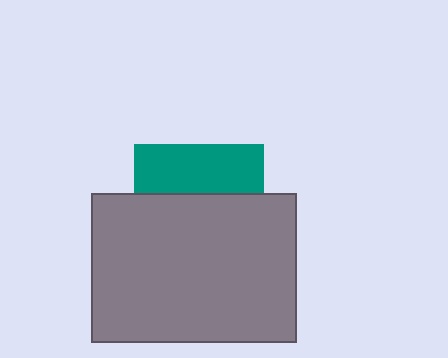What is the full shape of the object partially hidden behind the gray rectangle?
The partially hidden object is a teal square.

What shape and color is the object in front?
The object in front is a gray rectangle.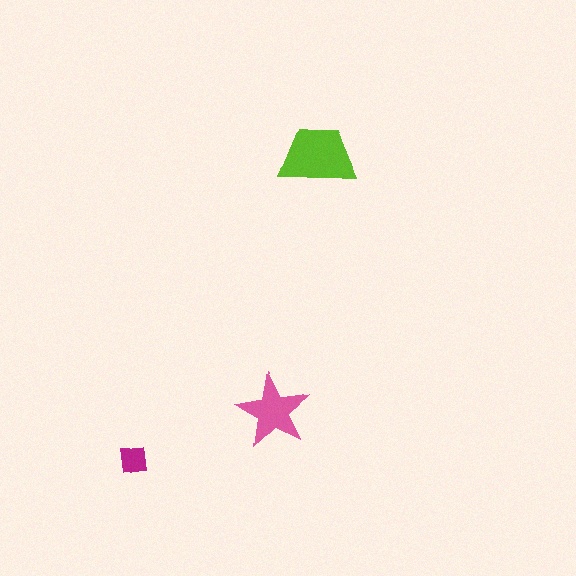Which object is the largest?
The lime trapezoid.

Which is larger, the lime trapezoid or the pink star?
The lime trapezoid.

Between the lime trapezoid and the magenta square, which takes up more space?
The lime trapezoid.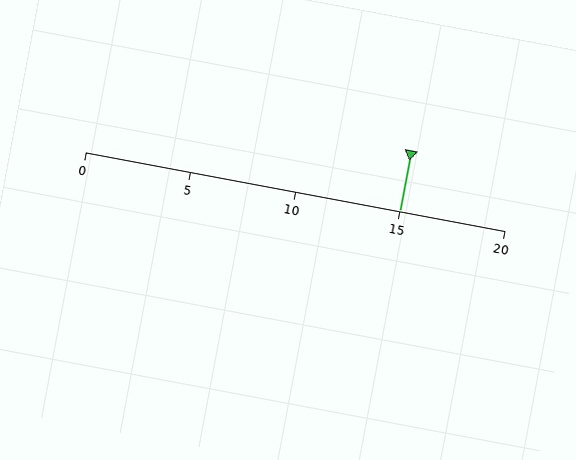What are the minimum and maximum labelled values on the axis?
The axis runs from 0 to 20.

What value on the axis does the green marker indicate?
The marker indicates approximately 15.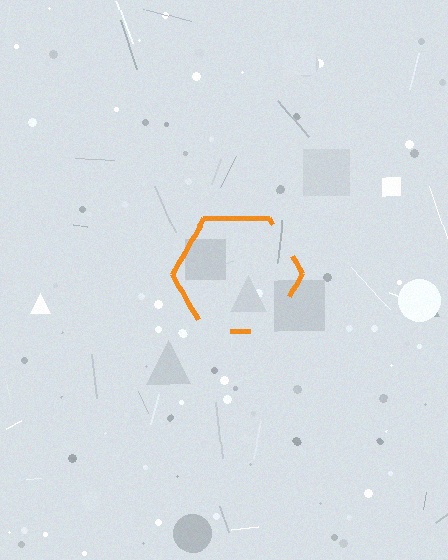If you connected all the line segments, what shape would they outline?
They would outline a hexagon.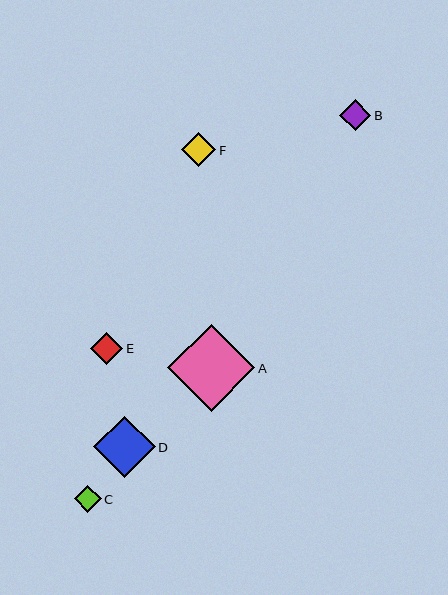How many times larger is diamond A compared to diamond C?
Diamond A is approximately 3.3 times the size of diamond C.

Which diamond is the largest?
Diamond A is the largest with a size of approximately 87 pixels.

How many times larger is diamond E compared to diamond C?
Diamond E is approximately 1.2 times the size of diamond C.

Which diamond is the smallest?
Diamond C is the smallest with a size of approximately 27 pixels.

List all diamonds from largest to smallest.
From largest to smallest: A, D, F, E, B, C.